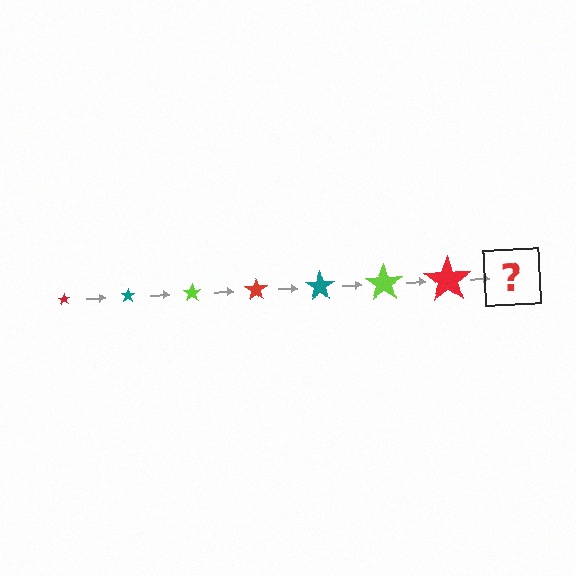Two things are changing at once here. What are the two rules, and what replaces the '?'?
The two rules are that the star grows larger each step and the color cycles through red, teal, and lime. The '?' should be a teal star, larger than the previous one.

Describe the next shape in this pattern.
It should be a teal star, larger than the previous one.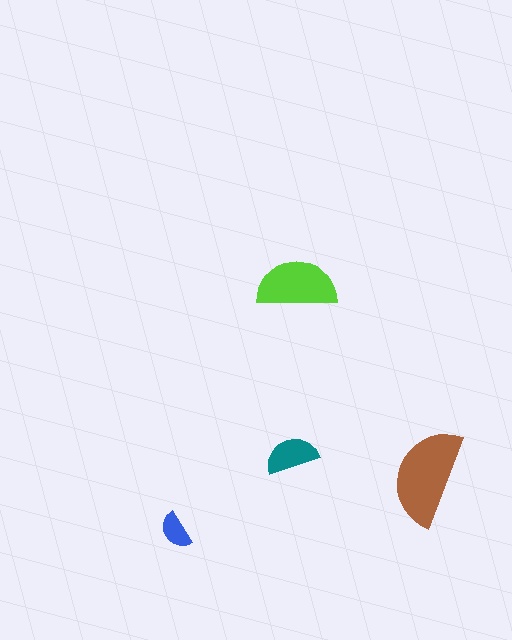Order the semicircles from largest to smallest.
the brown one, the lime one, the teal one, the blue one.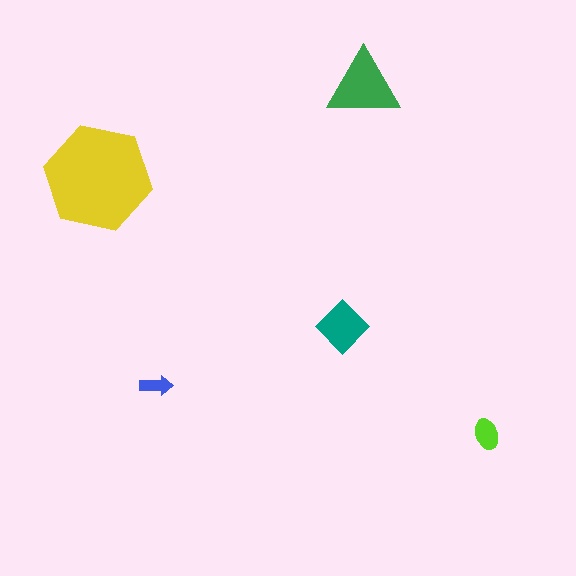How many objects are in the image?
There are 5 objects in the image.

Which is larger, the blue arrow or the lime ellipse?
The lime ellipse.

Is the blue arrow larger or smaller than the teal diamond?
Smaller.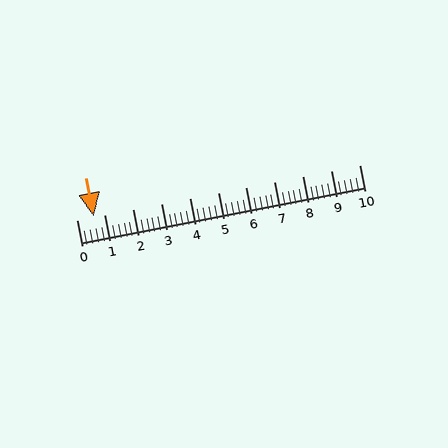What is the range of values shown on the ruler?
The ruler shows values from 0 to 10.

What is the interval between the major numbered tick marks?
The major tick marks are spaced 1 units apart.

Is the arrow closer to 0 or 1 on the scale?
The arrow is closer to 1.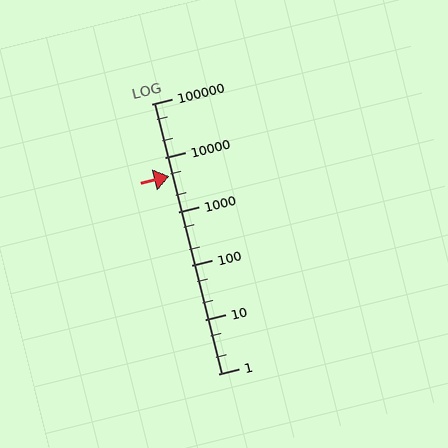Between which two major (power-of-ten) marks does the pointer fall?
The pointer is between 1000 and 10000.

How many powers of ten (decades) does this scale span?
The scale spans 5 decades, from 1 to 100000.